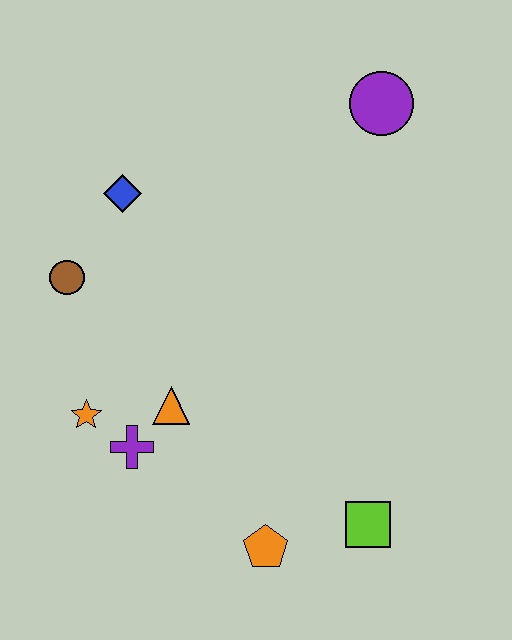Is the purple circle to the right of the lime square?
Yes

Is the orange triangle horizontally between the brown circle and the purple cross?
No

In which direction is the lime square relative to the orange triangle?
The lime square is to the right of the orange triangle.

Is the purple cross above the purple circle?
No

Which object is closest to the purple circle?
The blue diamond is closest to the purple circle.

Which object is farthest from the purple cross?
The purple circle is farthest from the purple cross.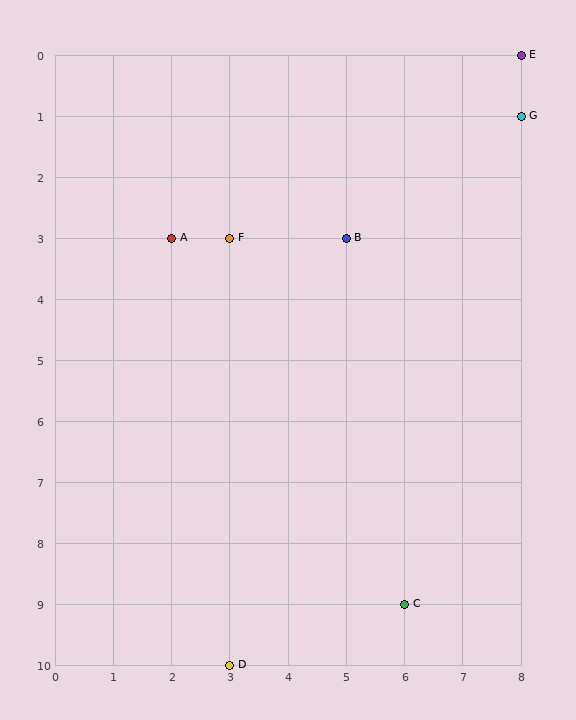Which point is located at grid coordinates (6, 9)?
Point C is at (6, 9).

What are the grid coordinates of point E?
Point E is at grid coordinates (8, 0).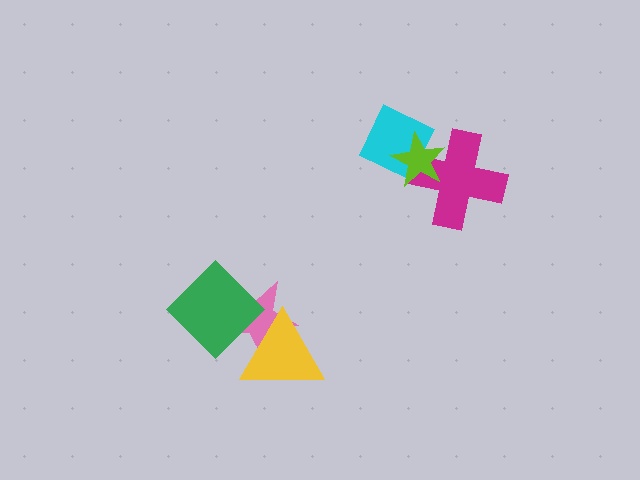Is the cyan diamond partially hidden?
Yes, it is partially covered by another shape.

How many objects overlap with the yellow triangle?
2 objects overlap with the yellow triangle.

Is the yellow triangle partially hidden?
Yes, it is partially covered by another shape.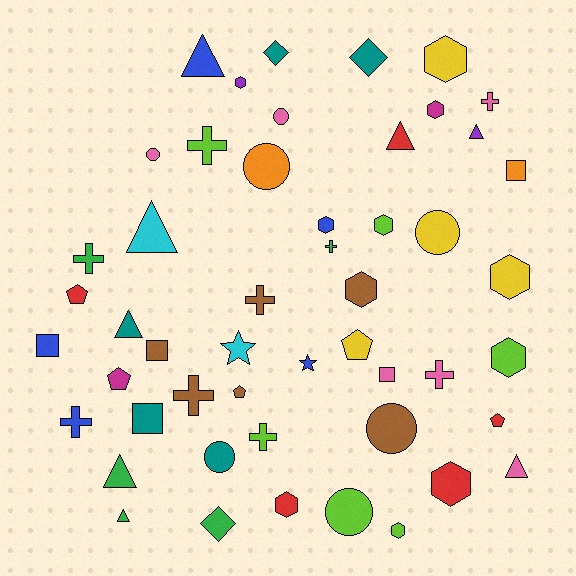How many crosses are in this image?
There are 9 crosses.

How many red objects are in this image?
There are 5 red objects.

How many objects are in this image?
There are 50 objects.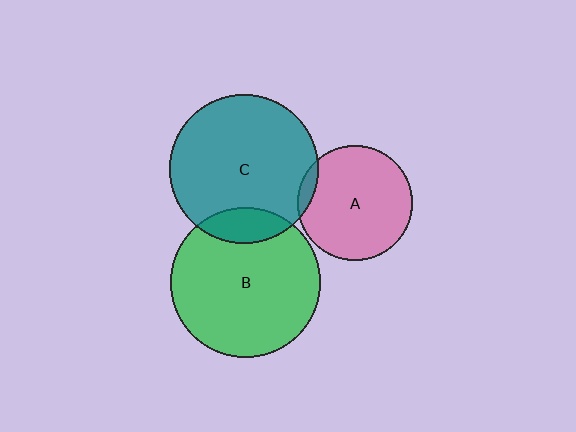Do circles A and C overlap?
Yes.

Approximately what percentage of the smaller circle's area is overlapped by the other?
Approximately 5%.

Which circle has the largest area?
Circle B (green).